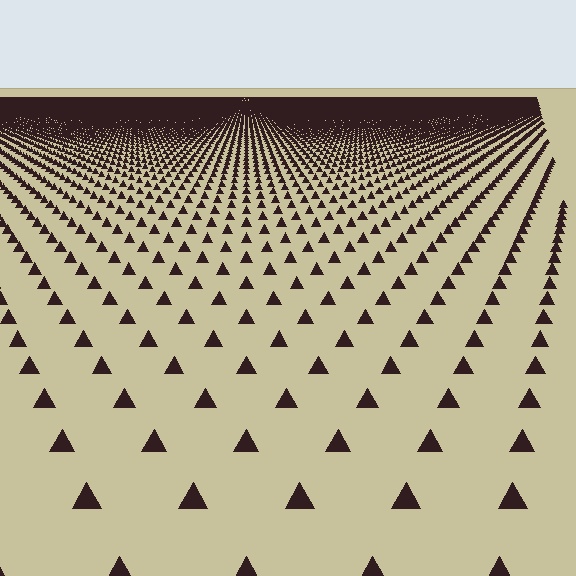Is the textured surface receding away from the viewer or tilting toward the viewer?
The surface is receding away from the viewer. Texture elements get smaller and denser toward the top.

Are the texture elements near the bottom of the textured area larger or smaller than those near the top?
Larger. Near the bottom, elements are closer to the viewer and appear at a bigger on-screen size.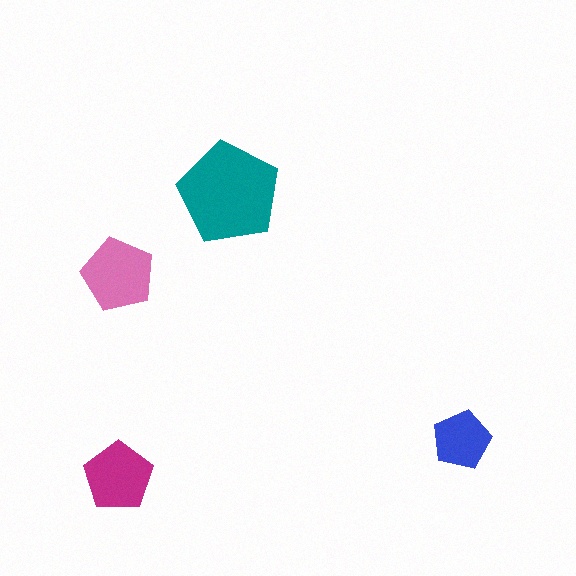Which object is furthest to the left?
The magenta pentagon is leftmost.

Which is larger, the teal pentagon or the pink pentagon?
The teal one.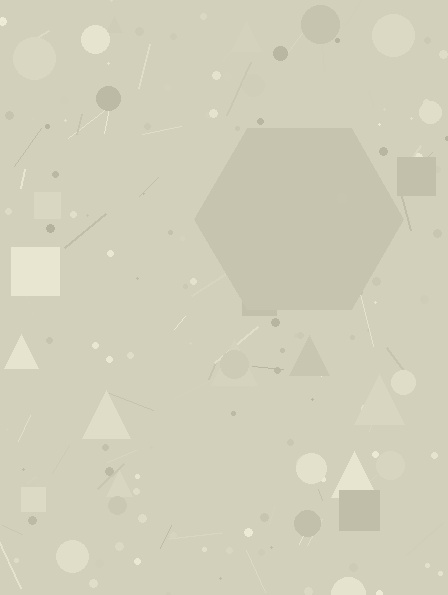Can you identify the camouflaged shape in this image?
The camouflaged shape is a hexagon.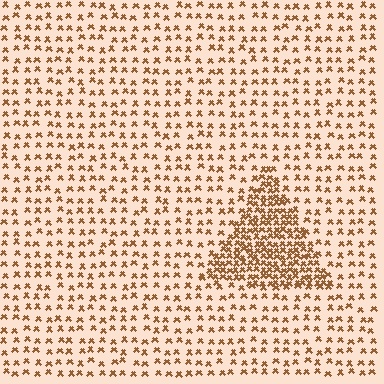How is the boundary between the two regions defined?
The boundary is defined by a change in element density (approximately 2.6x ratio). All elements are the same color, size, and shape.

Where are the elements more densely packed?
The elements are more densely packed inside the triangle boundary.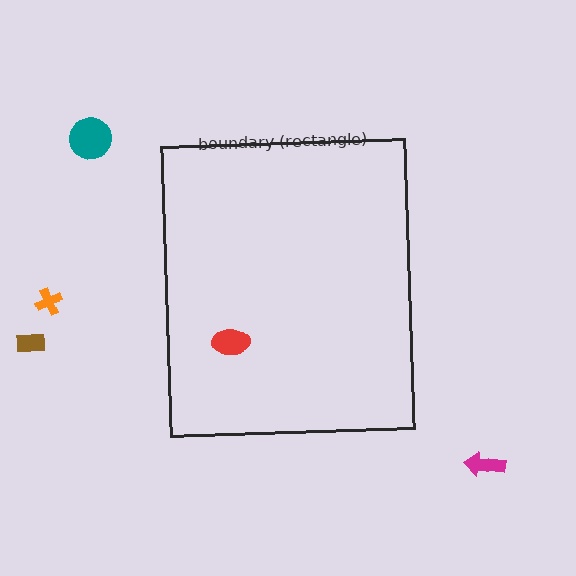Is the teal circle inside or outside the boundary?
Outside.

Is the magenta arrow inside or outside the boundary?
Outside.